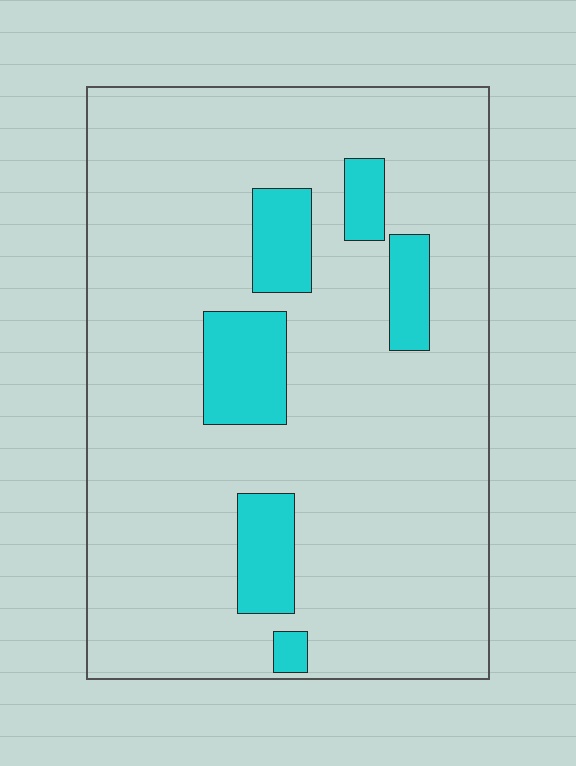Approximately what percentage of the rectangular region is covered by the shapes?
Approximately 15%.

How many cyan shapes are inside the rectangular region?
6.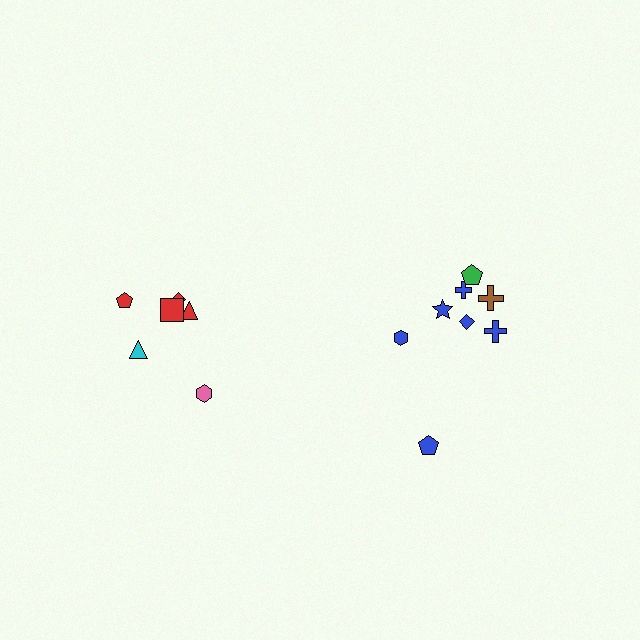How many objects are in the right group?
There are 8 objects.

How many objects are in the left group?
There are 6 objects.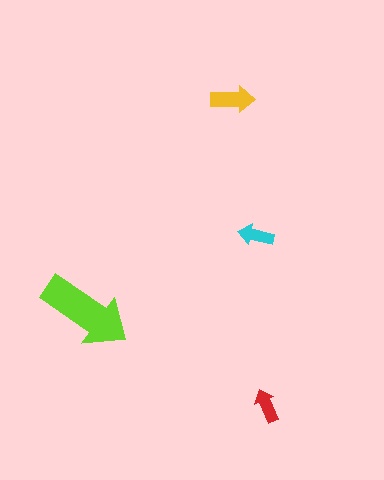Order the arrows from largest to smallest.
the lime one, the yellow one, the cyan one, the red one.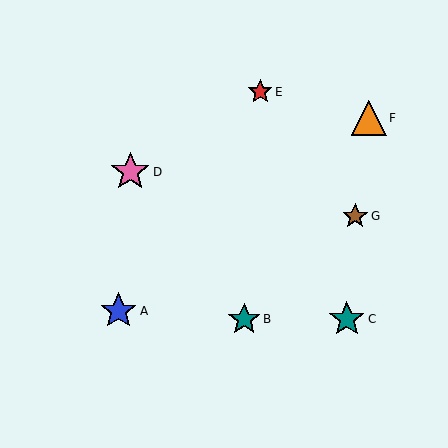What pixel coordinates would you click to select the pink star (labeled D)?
Click at (130, 172) to select the pink star D.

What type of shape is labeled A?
Shape A is a blue star.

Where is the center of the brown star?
The center of the brown star is at (355, 216).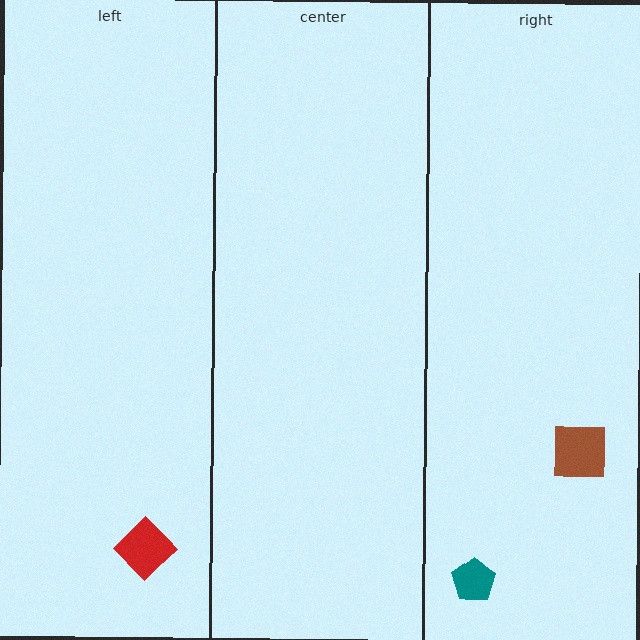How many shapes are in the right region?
2.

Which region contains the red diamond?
The left region.